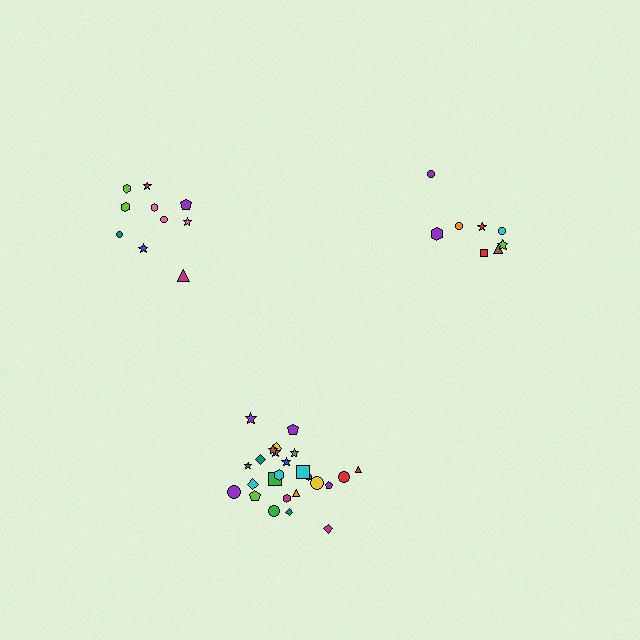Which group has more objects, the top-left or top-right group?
The top-left group.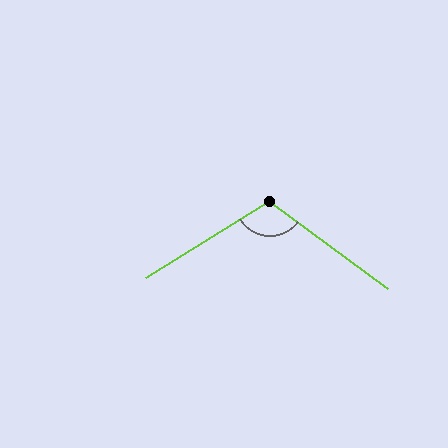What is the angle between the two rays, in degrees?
Approximately 112 degrees.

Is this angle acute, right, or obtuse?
It is obtuse.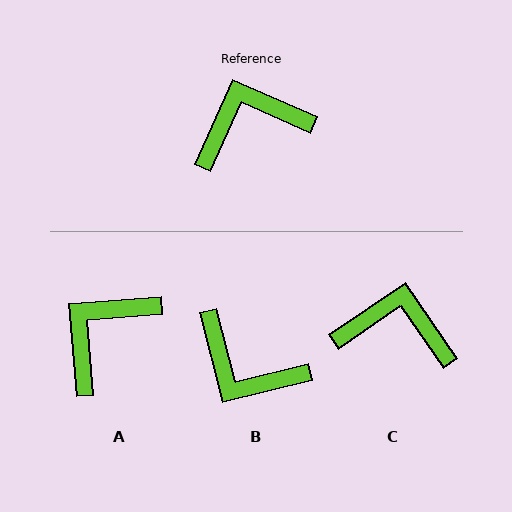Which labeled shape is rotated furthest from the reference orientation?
B, about 128 degrees away.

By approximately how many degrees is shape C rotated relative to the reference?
Approximately 32 degrees clockwise.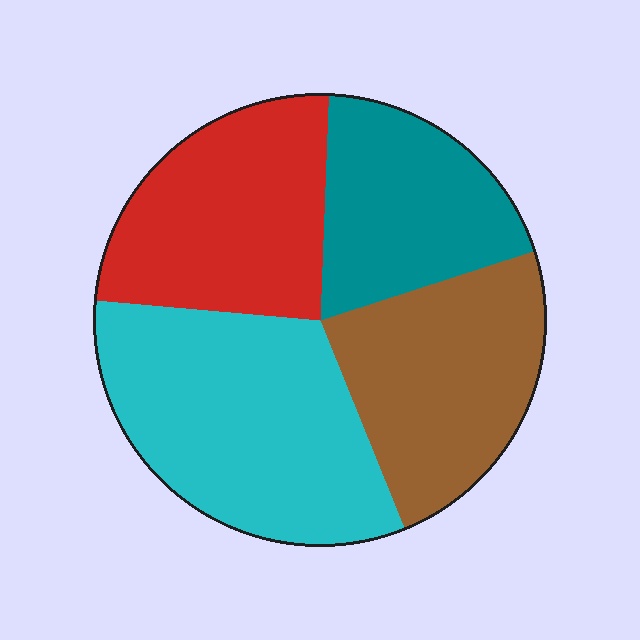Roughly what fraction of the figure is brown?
Brown takes up about one quarter (1/4) of the figure.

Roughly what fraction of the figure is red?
Red covers 24% of the figure.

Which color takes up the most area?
Cyan, at roughly 35%.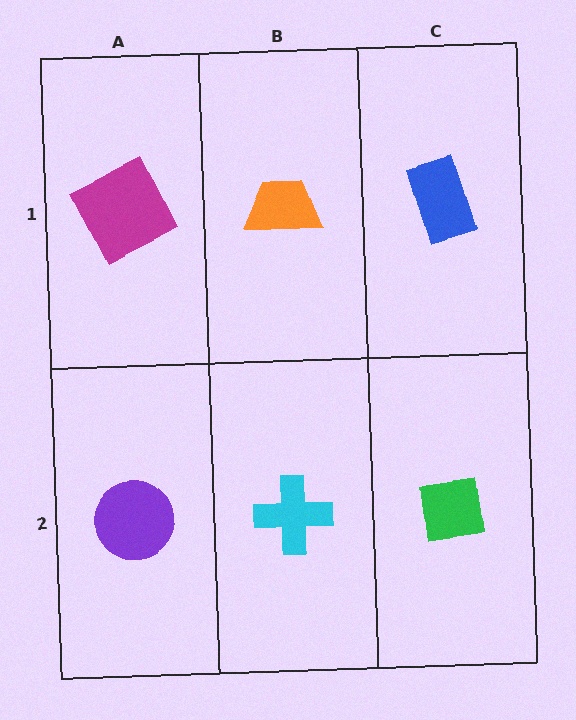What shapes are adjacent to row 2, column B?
An orange trapezoid (row 1, column B), a purple circle (row 2, column A), a green square (row 2, column C).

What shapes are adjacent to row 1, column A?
A purple circle (row 2, column A), an orange trapezoid (row 1, column B).